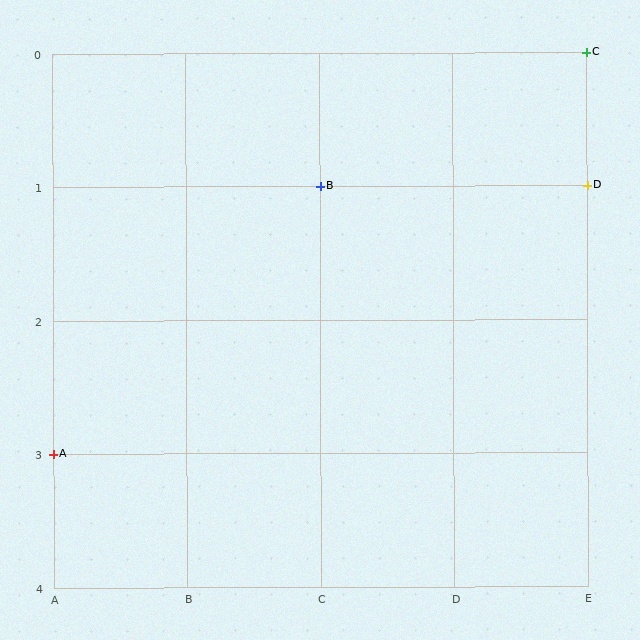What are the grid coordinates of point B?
Point B is at grid coordinates (C, 1).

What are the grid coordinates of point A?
Point A is at grid coordinates (A, 3).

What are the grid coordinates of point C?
Point C is at grid coordinates (E, 0).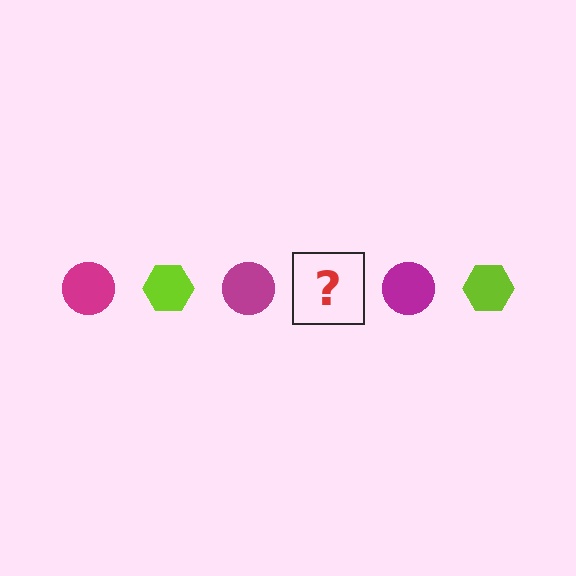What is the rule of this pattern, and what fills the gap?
The rule is that the pattern alternates between magenta circle and lime hexagon. The gap should be filled with a lime hexagon.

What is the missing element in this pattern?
The missing element is a lime hexagon.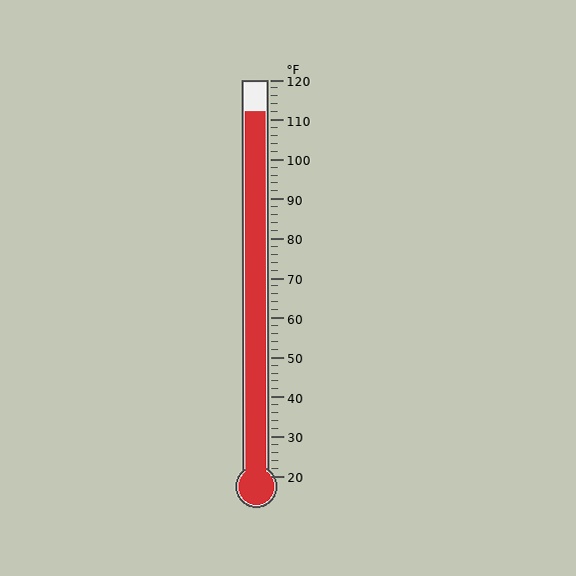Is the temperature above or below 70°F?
The temperature is above 70°F.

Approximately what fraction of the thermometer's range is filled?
The thermometer is filled to approximately 90% of its range.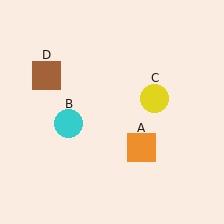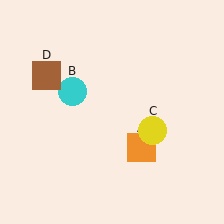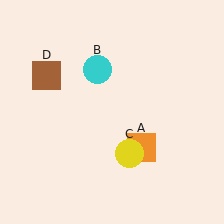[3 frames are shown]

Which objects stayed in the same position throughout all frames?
Orange square (object A) and brown square (object D) remained stationary.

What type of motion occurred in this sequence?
The cyan circle (object B), yellow circle (object C) rotated clockwise around the center of the scene.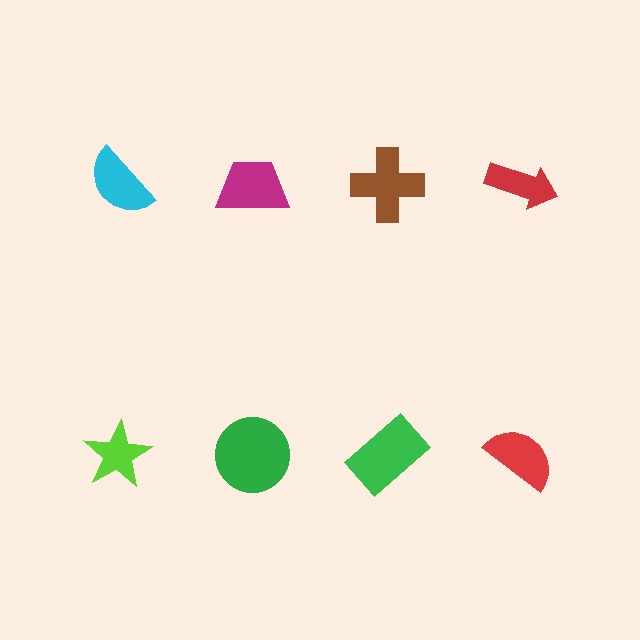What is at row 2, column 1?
A lime star.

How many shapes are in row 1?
4 shapes.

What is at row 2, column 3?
A green rectangle.